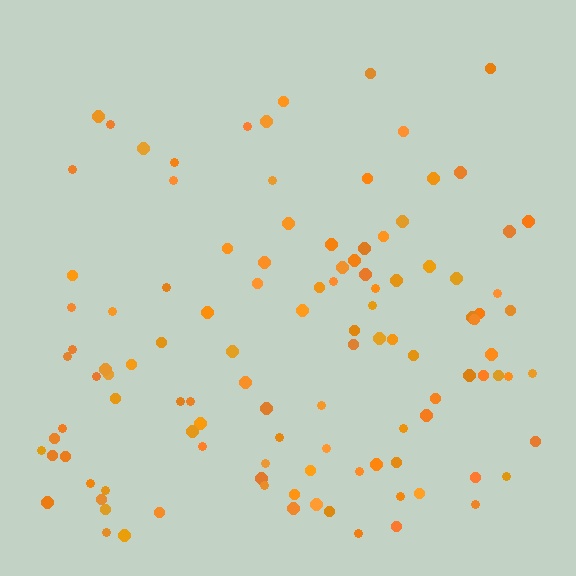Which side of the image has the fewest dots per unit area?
The top.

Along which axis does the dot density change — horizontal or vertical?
Vertical.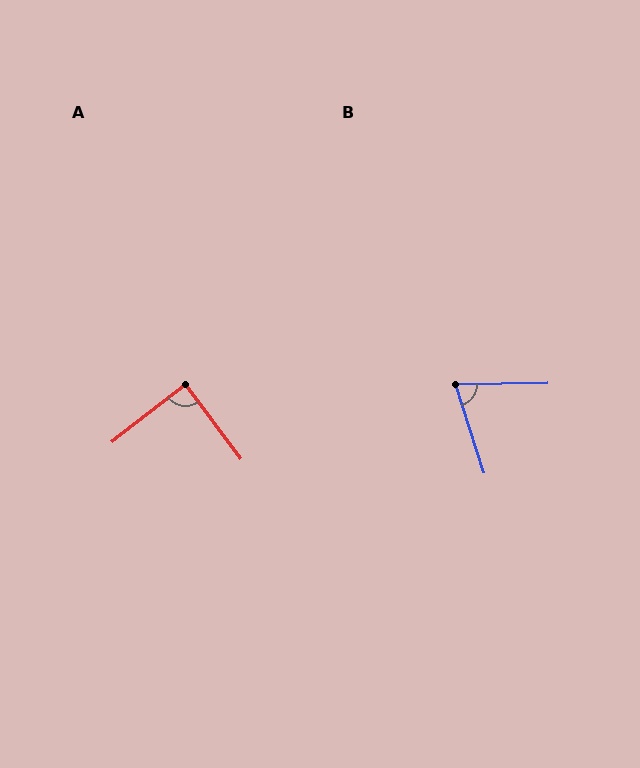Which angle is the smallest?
B, at approximately 73 degrees.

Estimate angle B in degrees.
Approximately 73 degrees.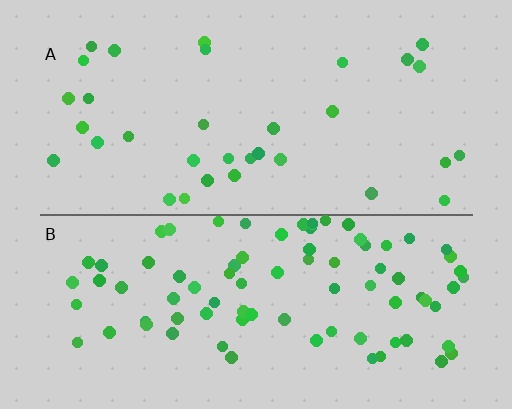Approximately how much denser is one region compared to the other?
Approximately 2.6× — region B over region A.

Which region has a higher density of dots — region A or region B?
B (the bottom).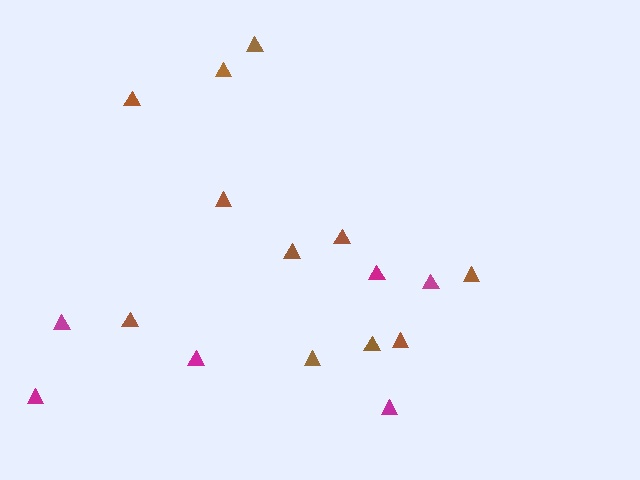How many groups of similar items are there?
There are 2 groups: one group of brown triangles (11) and one group of magenta triangles (6).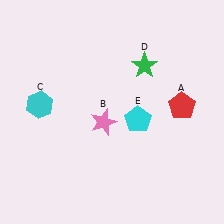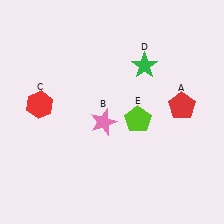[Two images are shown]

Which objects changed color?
C changed from cyan to red. E changed from cyan to lime.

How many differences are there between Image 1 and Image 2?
There are 2 differences between the two images.